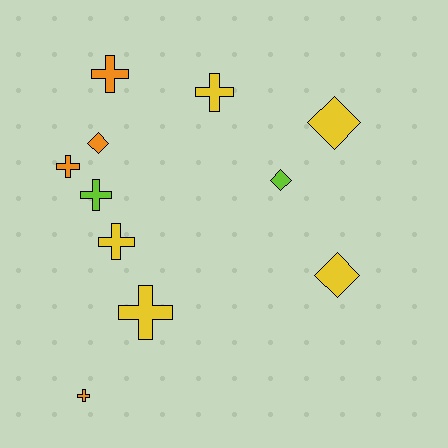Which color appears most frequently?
Yellow, with 5 objects.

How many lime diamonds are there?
There is 1 lime diamond.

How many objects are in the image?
There are 11 objects.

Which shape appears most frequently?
Cross, with 7 objects.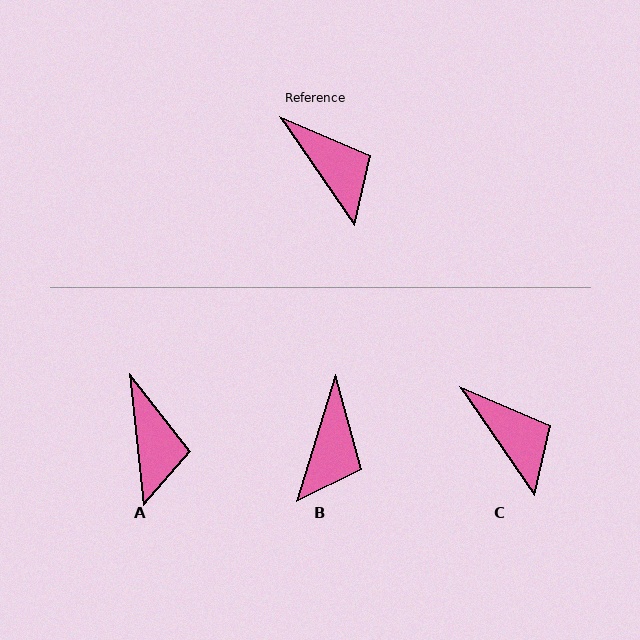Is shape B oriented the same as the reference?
No, it is off by about 52 degrees.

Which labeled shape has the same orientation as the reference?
C.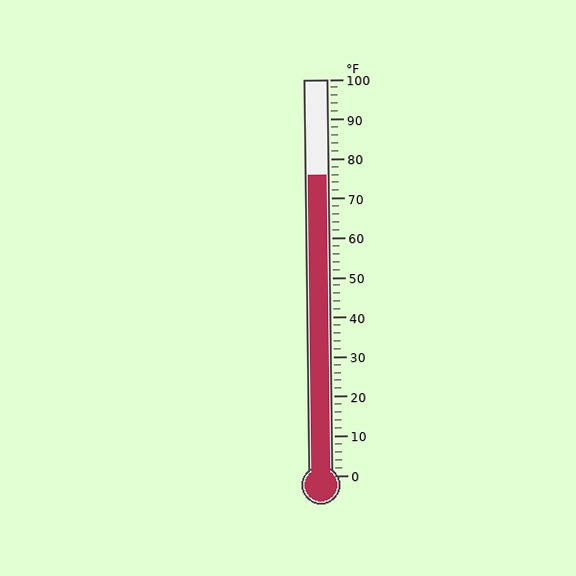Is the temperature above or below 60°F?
The temperature is above 60°F.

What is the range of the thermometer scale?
The thermometer scale ranges from 0°F to 100°F.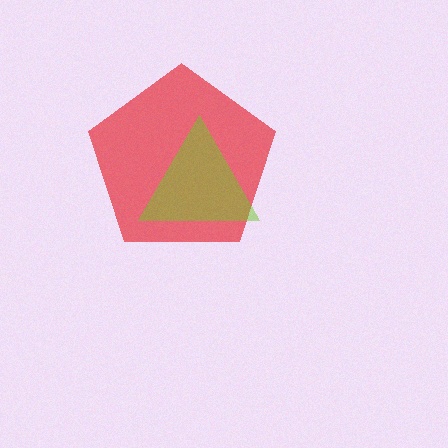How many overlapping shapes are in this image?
There are 2 overlapping shapes in the image.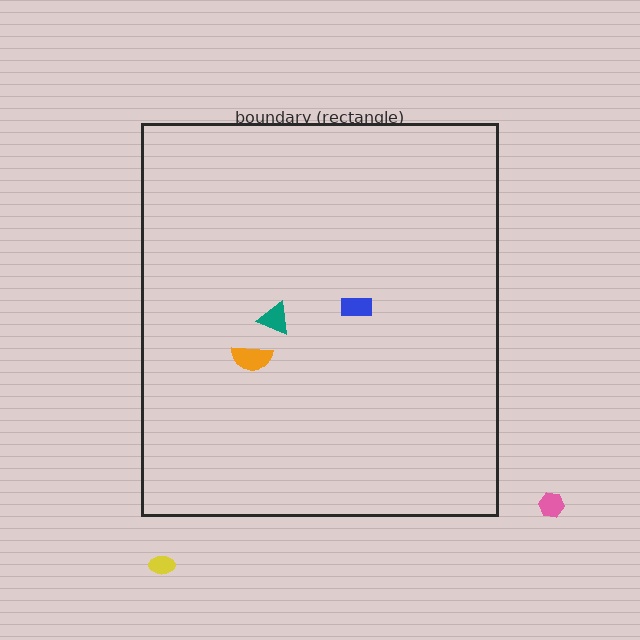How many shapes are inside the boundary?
3 inside, 2 outside.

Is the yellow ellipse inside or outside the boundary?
Outside.